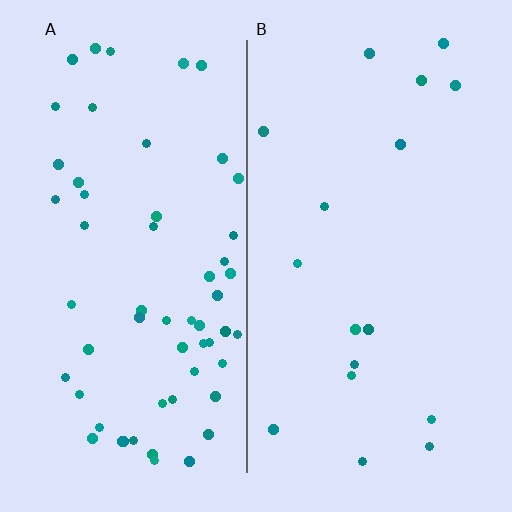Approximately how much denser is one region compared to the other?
Approximately 3.4× — region A over region B.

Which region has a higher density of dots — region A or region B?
A (the left).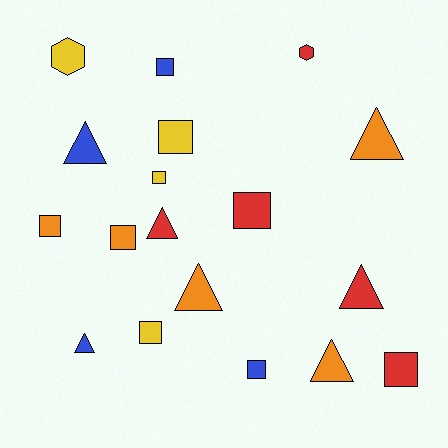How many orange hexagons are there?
There are no orange hexagons.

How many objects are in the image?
There are 18 objects.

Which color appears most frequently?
Red, with 5 objects.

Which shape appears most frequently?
Square, with 9 objects.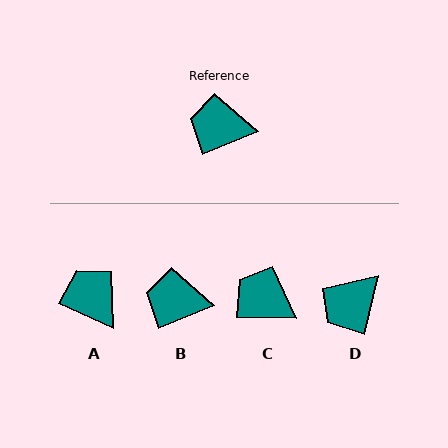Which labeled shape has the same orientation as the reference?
B.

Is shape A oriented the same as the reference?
No, it is off by about 47 degrees.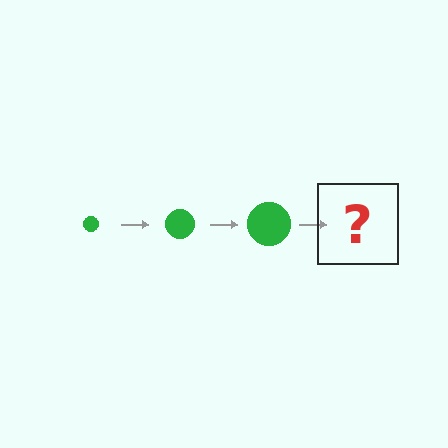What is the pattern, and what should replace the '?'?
The pattern is that the circle gets progressively larger each step. The '?' should be a green circle, larger than the previous one.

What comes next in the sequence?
The next element should be a green circle, larger than the previous one.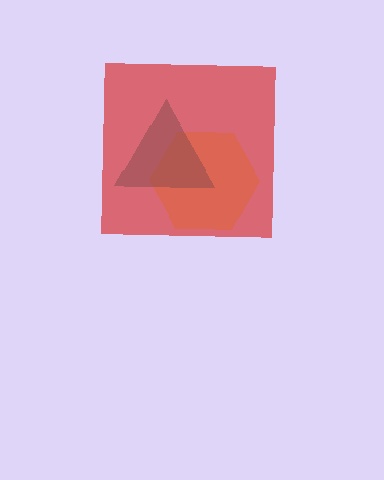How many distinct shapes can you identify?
There are 3 distinct shapes: a yellow hexagon, a teal triangle, a red square.